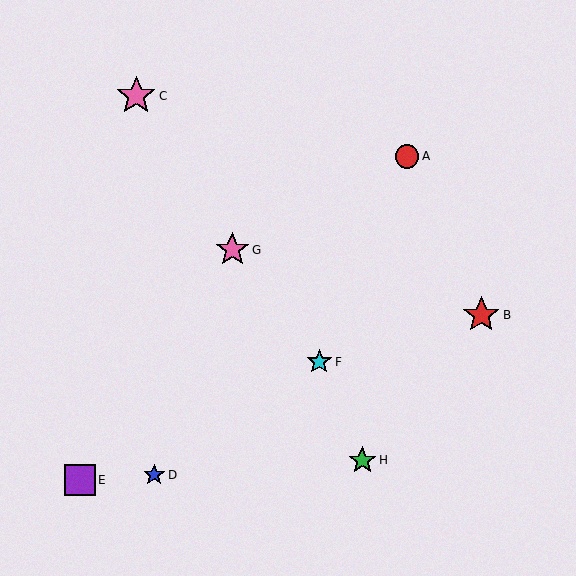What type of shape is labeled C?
Shape C is a pink star.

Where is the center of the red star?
The center of the red star is at (481, 315).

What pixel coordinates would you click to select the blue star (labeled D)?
Click at (154, 475) to select the blue star D.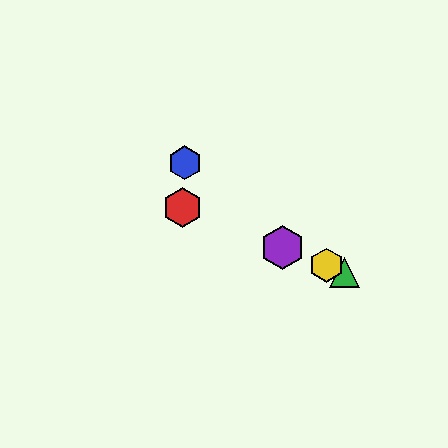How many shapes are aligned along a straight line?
4 shapes (the red hexagon, the green triangle, the yellow hexagon, the purple hexagon) are aligned along a straight line.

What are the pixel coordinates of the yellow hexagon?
The yellow hexagon is at (326, 265).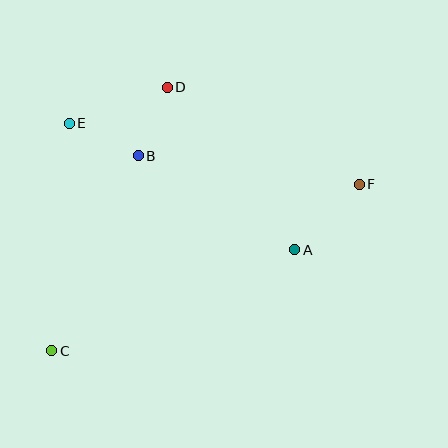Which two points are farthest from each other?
Points C and F are farthest from each other.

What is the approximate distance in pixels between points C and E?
The distance between C and E is approximately 228 pixels.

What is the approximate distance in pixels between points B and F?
The distance between B and F is approximately 223 pixels.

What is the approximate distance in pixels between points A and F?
The distance between A and F is approximately 92 pixels.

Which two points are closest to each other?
Points B and D are closest to each other.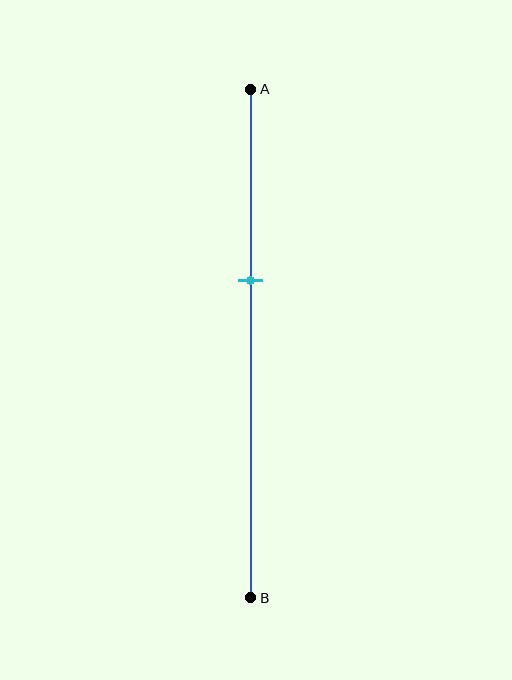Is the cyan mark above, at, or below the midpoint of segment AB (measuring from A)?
The cyan mark is above the midpoint of segment AB.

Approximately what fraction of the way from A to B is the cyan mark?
The cyan mark is approximately 40% of the way from A to B.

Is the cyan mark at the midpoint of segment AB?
No, the mark is at about 40% from A, not at the 50% midpoint.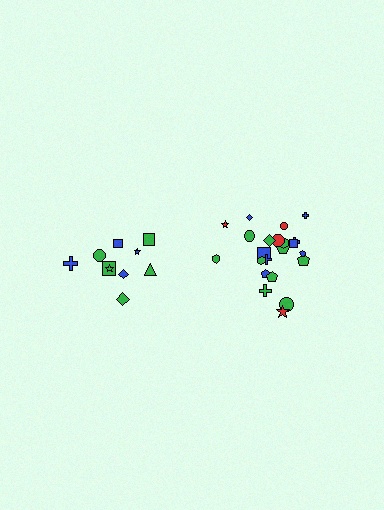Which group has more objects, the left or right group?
The right group.